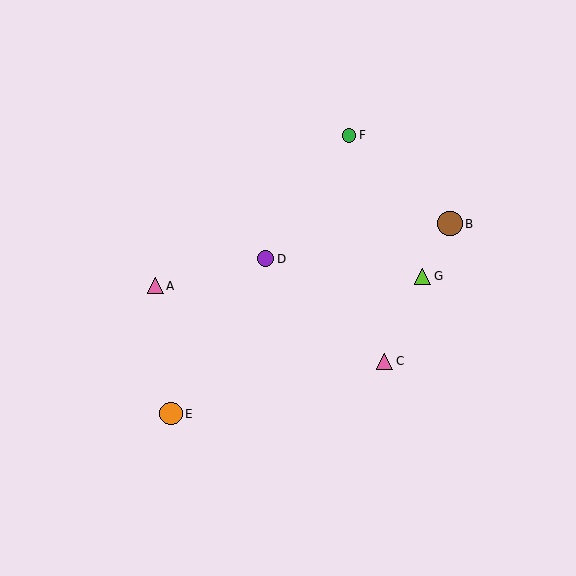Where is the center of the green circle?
The center of the green circle is at (349, 135).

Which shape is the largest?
The brown circle (labeled B) is the largest.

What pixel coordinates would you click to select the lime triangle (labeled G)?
Click at (422, 276) to select the lime triangle G.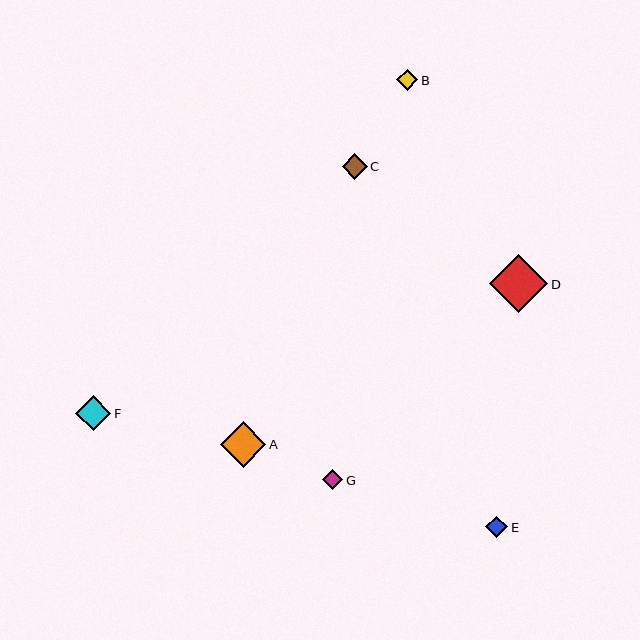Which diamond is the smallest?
Diamond G is the smallest with a size of approximately 20 pixels.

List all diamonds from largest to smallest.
From largest to smallest: D, A, F, C, E, B, G.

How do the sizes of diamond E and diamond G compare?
Diamond E and diamond G are approximately the same size.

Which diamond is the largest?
Diamond D is the largest with a size of approximately 58 pixels.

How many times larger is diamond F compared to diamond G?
Diamond F is approximately 1.7 times the size of diamond G.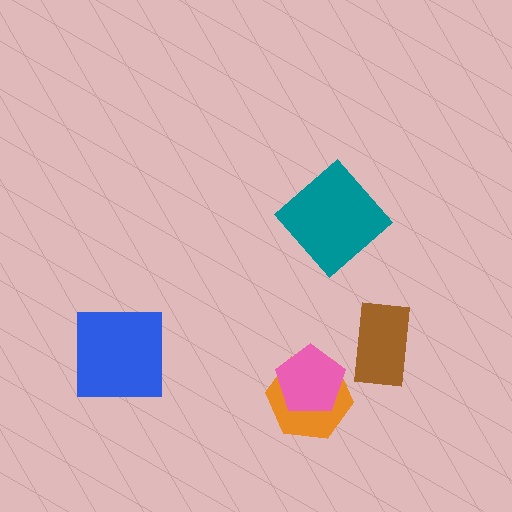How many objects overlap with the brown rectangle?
0 objects overlap with the brown rectangle.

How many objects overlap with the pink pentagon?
1 object overlaps with the pink pentagon.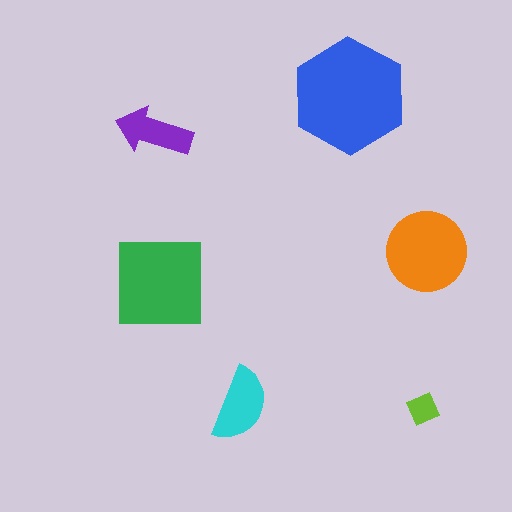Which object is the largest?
The blue hexagon.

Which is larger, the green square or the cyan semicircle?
The green square.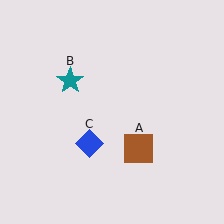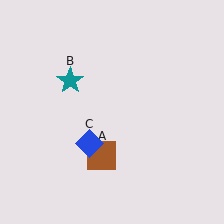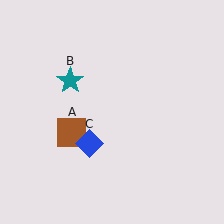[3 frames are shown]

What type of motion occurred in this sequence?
The brown square (object A) rotated clockwise around the center of the scene.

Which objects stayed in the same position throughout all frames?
Teal star (object B) and blue diamond (object C) remained stationary.